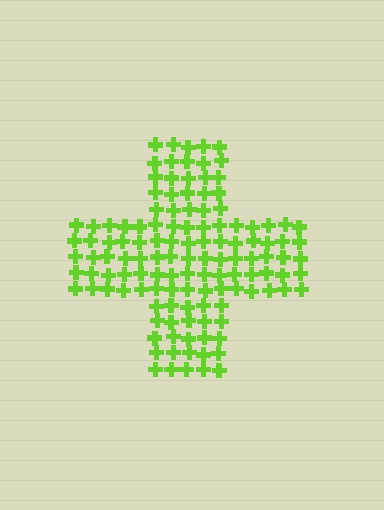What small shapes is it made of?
It is made of small crosses.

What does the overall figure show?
The overall figure shows a cross.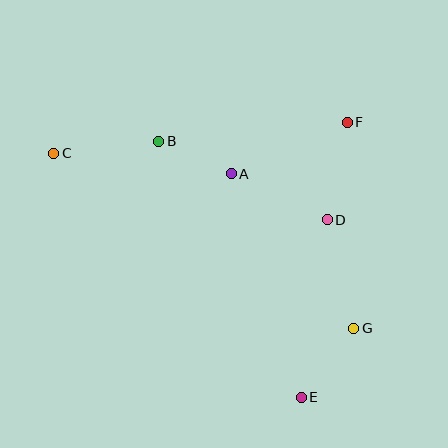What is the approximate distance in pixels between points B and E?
The distance between B and E is approximately 293 pixels.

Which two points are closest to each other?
Points A and B are closest to each other.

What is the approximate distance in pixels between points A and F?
The distance between A and F is approximately 127 pixels.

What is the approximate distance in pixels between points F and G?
The distance between F and G is approximately 206 pixels.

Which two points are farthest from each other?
Points C and E are farthest from each other.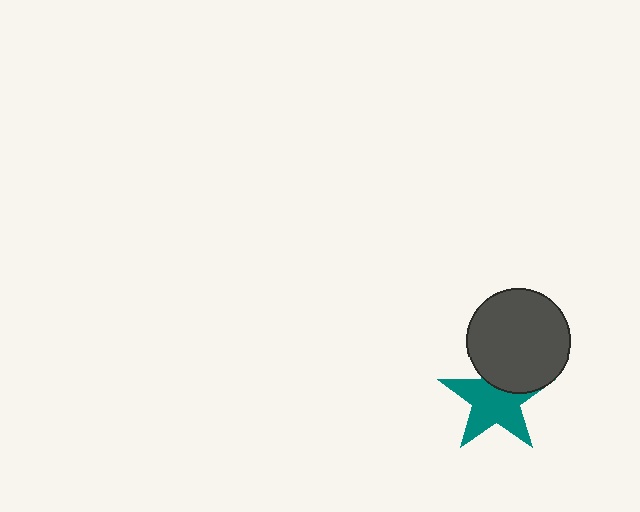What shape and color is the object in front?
The object in front is a dark gray circle.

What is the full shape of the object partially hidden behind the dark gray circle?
The partially hidden object is a teal star.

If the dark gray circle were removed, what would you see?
You would see the complete teal star.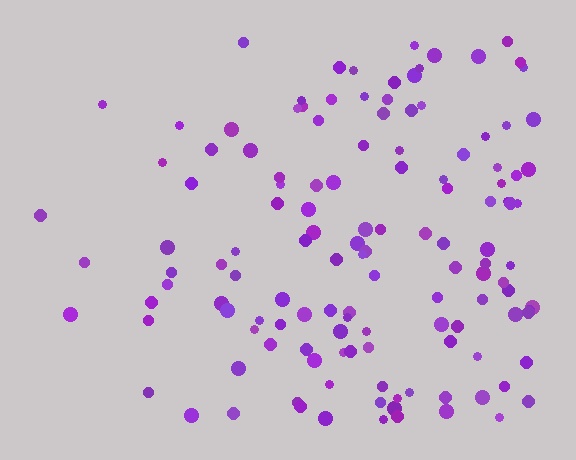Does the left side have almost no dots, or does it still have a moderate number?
Still a moderate number, just noticeably fewer than the right.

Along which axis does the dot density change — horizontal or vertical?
Horizontal.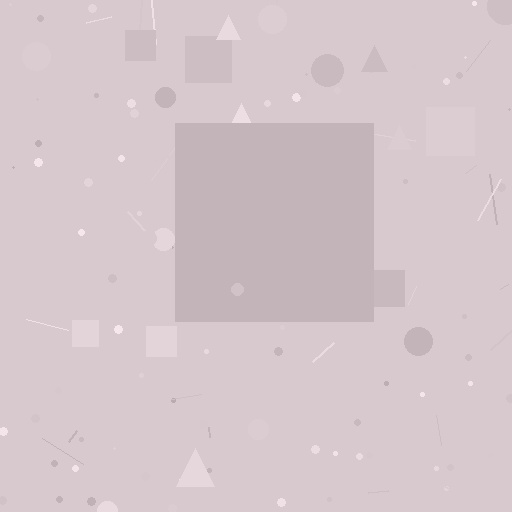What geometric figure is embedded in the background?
A square is embedded in the background.